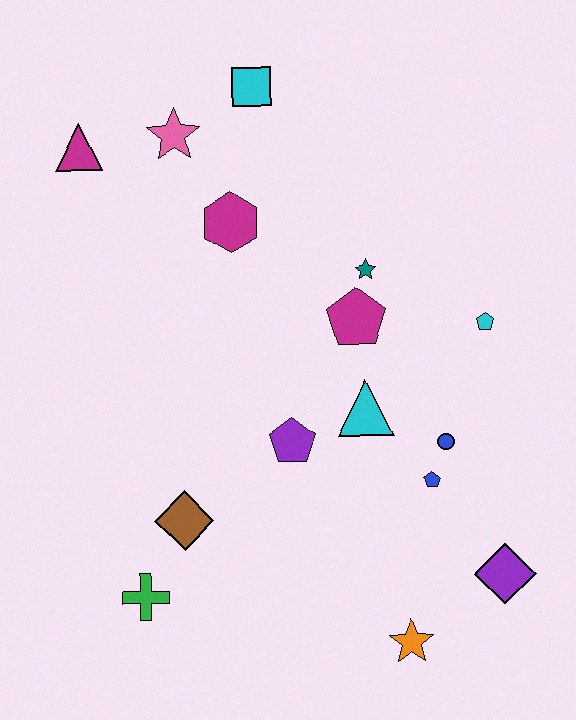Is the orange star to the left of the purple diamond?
Yes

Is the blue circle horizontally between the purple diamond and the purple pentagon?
Yes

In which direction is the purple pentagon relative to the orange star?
The purple pentagon is above the orange star.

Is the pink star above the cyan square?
No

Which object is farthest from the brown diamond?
The cyan square is farthest from the brown diamond.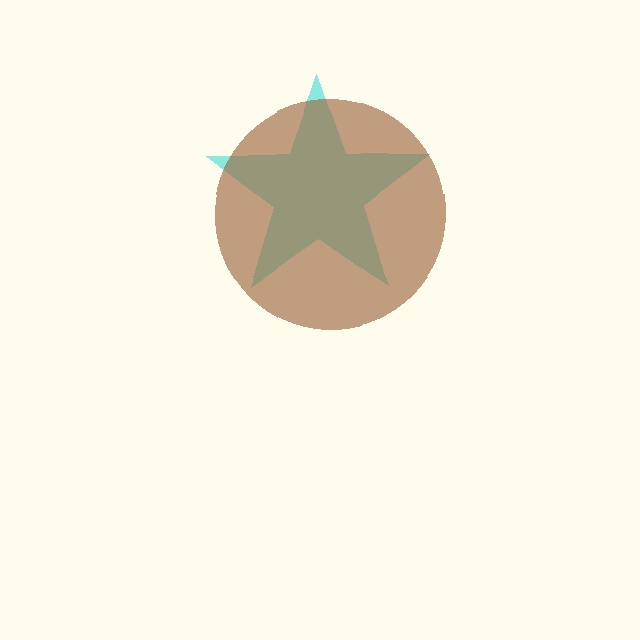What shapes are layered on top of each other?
The layered shapes are: a cyan star, a brown circle.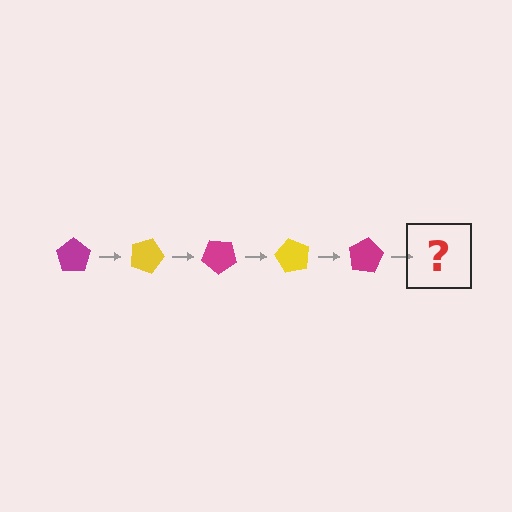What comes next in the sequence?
The next element should be a yellow pentagon, rotated 100 degrees from the start.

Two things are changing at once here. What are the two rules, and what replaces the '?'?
The two rules are that it rotates 20 degrees each step and the color cycles through magenta and yellow. The '?' should be a yellow pentagon, rotated 100 degrees from the start.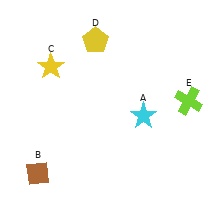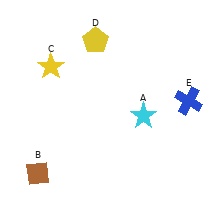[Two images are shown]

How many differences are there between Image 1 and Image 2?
There is 1 difference between the two images.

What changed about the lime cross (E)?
In Image 1, E is lime. In Image 2, it changed to blue.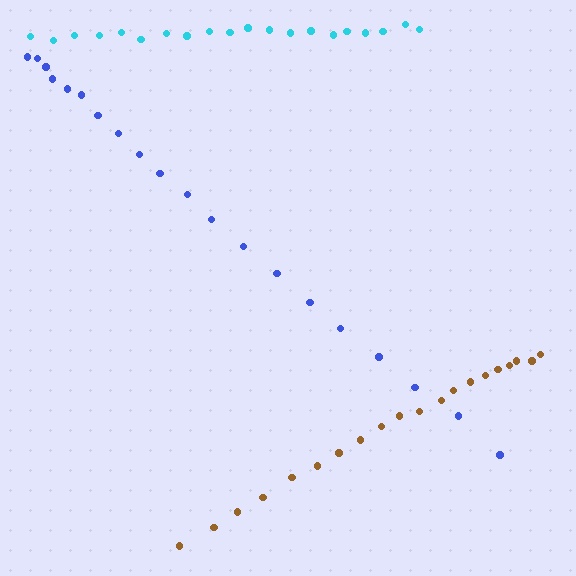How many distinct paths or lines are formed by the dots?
There are 3 distinct paths.